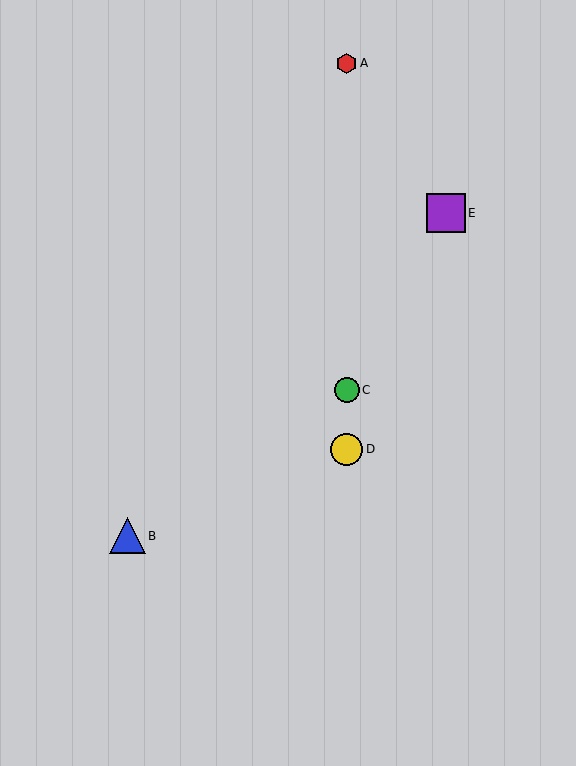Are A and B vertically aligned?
No, A is at x≈347 and B is at x≈127.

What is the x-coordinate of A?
Object A is at x≈347.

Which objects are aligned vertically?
Objects A, C, D are aligned vertically.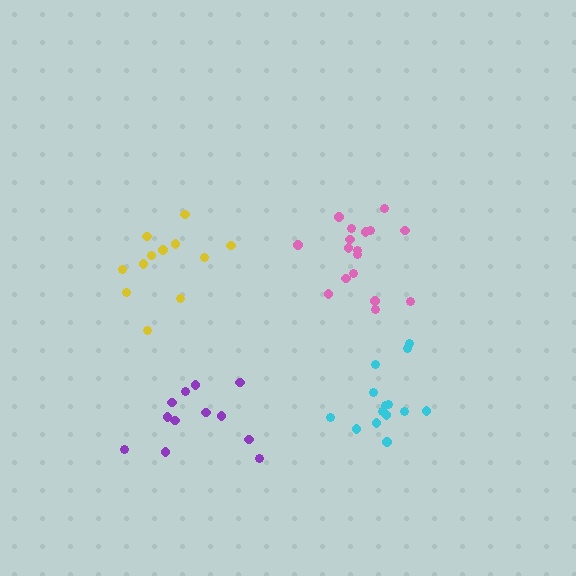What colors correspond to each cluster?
The clusters are colored: purple, cyan, pink, yellow.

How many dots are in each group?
Group 1: 12 dots, Group 2: 14 dots, Group 3: 17 dots, Group 4: 12 dots (55 total).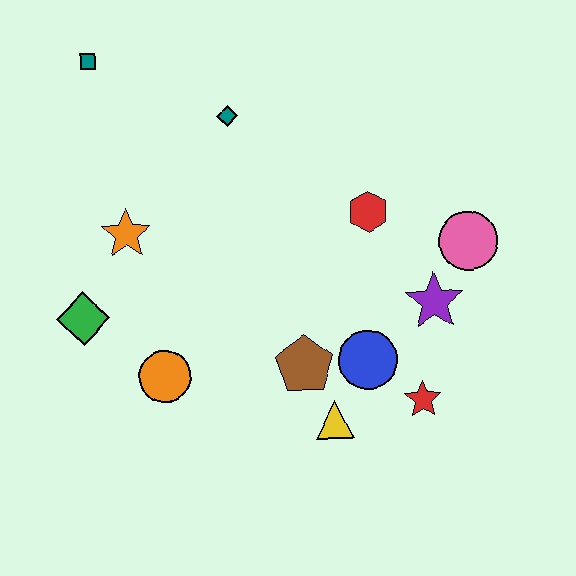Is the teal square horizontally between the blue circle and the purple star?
No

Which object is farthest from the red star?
The teal square is farthest from the red star.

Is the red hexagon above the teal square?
No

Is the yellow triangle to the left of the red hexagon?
Yes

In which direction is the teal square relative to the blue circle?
The teal square is above the blue circle.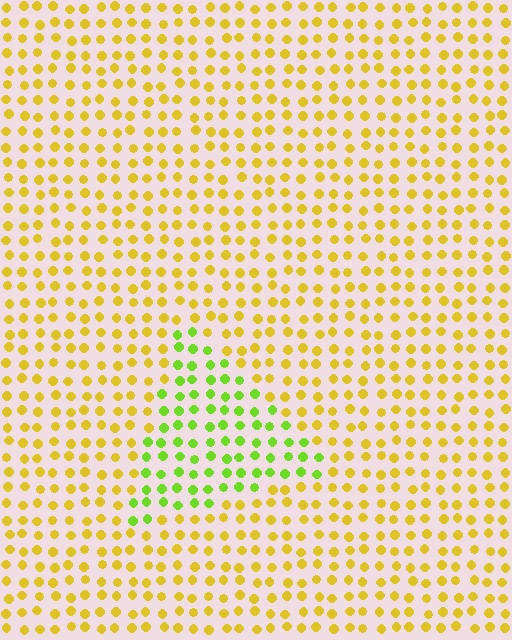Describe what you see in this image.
The image is filled with small yellow elements in a uniform arrangement. A triangle-shaped region is visible where the elements are tinted to a slightly different hue, forming a subtle color boundary.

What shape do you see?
I see a triangle.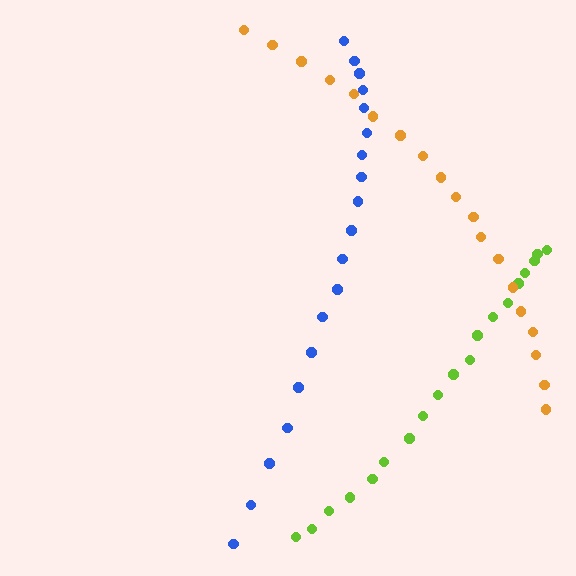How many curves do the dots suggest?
There are 3 distinct paths.